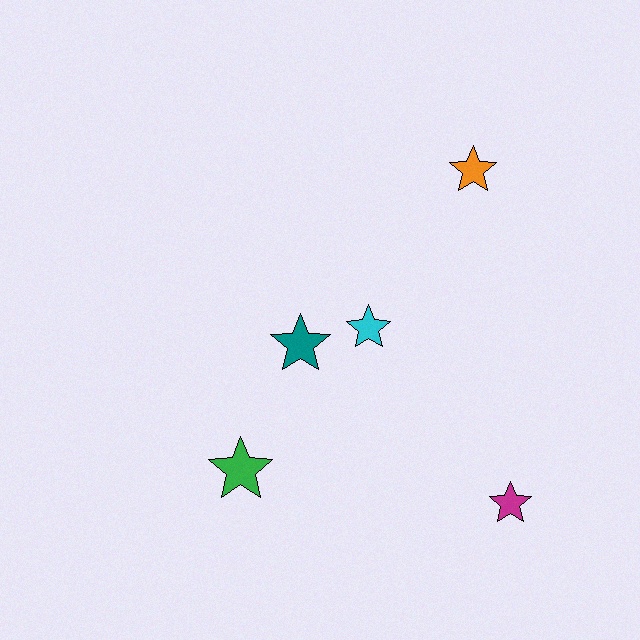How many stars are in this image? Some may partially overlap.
There are 5 stars.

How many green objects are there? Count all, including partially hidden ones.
There is 1 green object.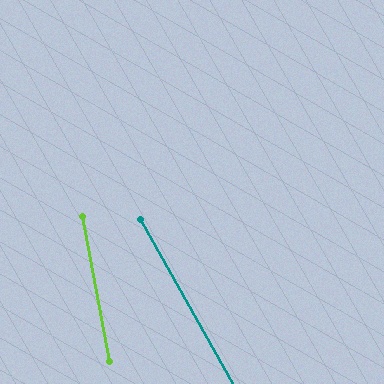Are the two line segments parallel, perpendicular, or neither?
Neither parallel nor perpendicular — they differ by about 19°.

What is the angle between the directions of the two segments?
Approximately 19 degrees.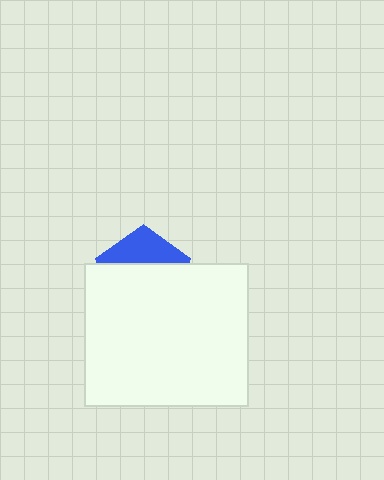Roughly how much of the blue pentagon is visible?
A small part of it is visible (roughly 35%).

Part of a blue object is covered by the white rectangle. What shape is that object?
It is a pentagon.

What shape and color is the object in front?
The object in front is a white rectangle.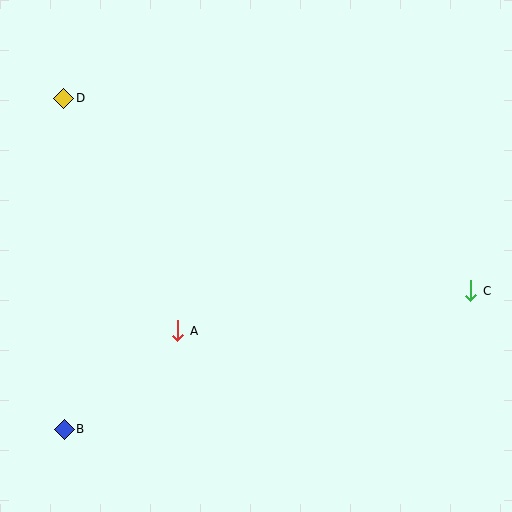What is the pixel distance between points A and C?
The distance between A and C is 295 pixels.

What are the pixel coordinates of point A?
Point A is at (178, 331).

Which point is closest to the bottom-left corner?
Point B is closest to the bottom-left corner.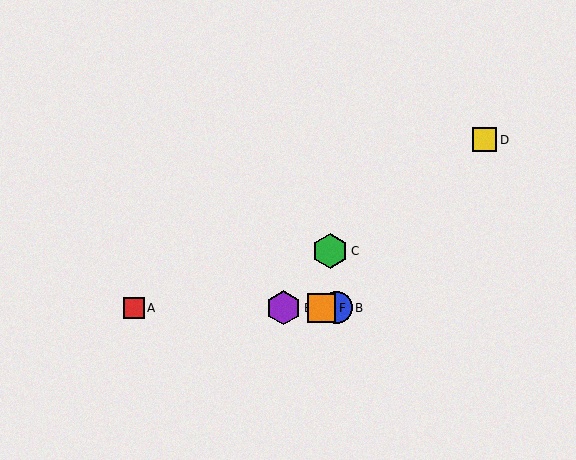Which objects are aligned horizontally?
Objects A, B, E, F are aligned horizontally.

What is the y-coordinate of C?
Object C is at y≈251.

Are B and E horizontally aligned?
Yes, both are at y≈308.